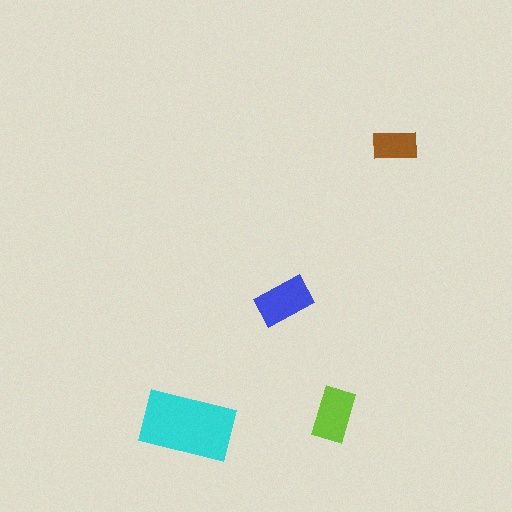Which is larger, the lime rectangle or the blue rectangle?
The blue one.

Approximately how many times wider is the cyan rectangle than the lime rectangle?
About 1.5 times wider.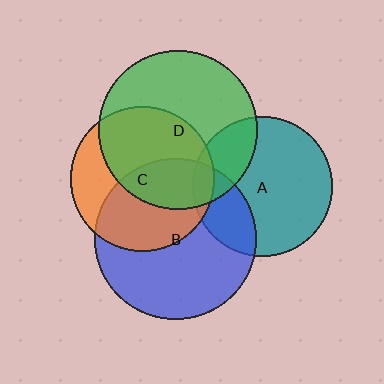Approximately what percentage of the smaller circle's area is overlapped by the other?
Approximately 10%.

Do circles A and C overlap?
Yes.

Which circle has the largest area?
Circle B (blue).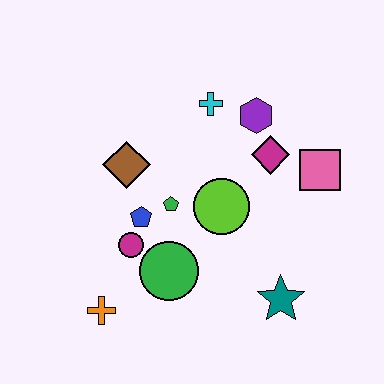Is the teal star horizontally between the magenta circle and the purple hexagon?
No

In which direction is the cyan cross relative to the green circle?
The cyan cross is above the green circle.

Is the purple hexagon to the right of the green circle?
Yes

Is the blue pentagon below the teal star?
No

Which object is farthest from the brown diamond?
The teal star is farthest from the brown diamond.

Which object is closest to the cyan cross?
The purple hexagon is closest to the cyan cross.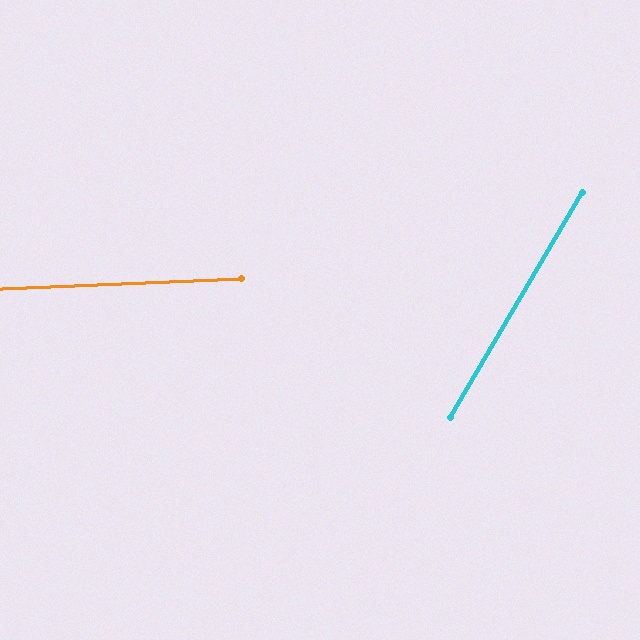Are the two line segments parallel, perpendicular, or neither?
Neither parallel nor perpendicular — they differ by about 57°.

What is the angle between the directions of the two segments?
Approximately 57 degrees.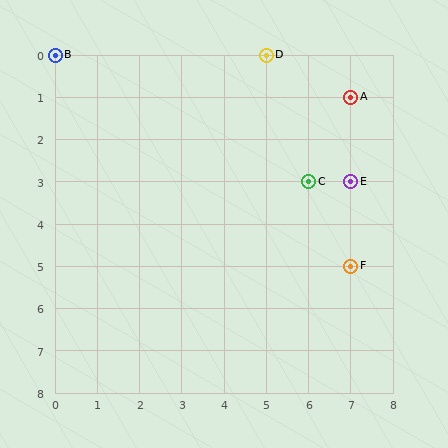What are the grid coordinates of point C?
Point C is at grid coordinates (6, 3).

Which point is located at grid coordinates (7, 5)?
Point F is at (7, 5).